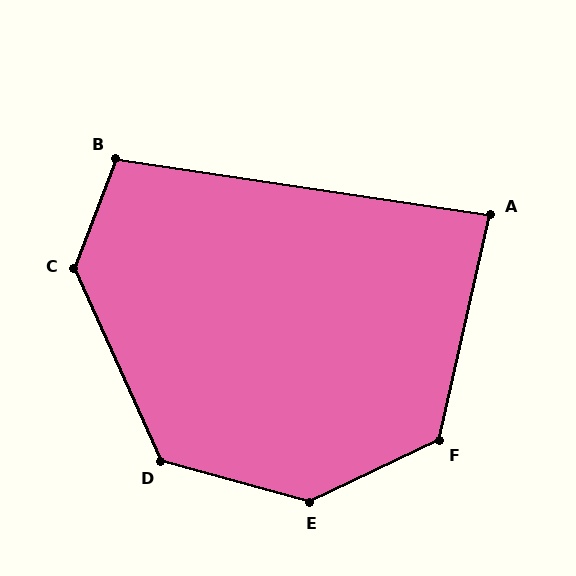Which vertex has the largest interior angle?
E, at approximately 139 degrees.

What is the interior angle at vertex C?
Approximately 135 degrees (obtuse).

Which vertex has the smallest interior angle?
A, at approximately 86 degrees.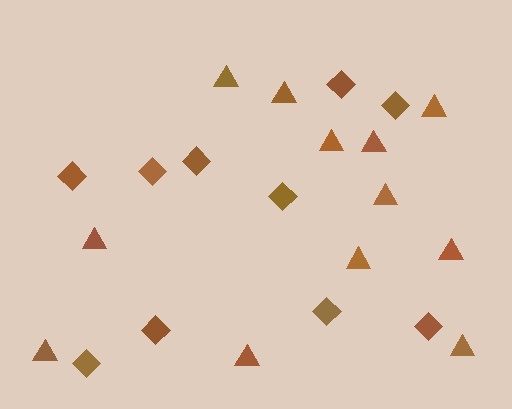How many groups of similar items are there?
There are 2 groups: one group of diamonds (10) and one group of triangles (12).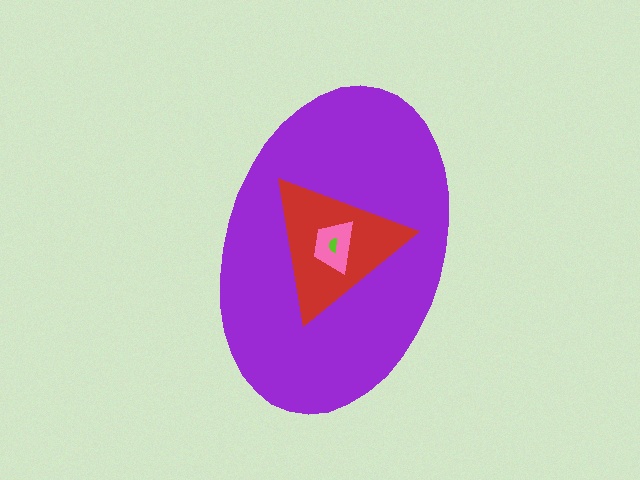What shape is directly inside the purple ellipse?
The red triangle.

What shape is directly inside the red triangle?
The pink trapezoid.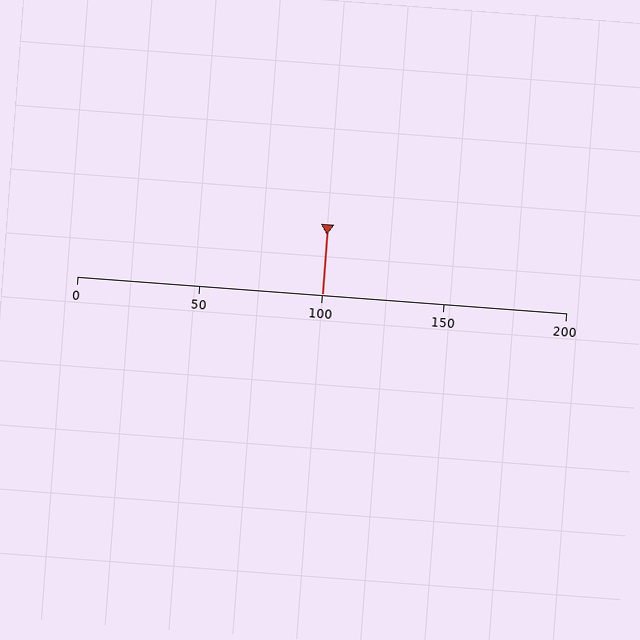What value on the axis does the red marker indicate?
The marker indicates approximately 100.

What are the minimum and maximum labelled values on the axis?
The axis runs from 0 to 200.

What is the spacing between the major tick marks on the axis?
The major ticks are spaced 50 apart.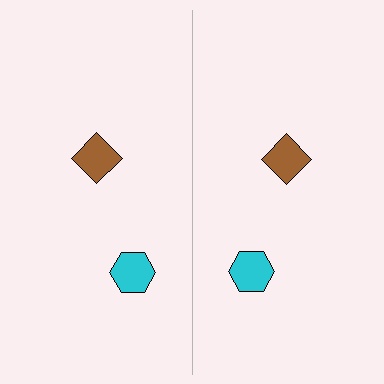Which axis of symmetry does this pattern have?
The pattern has a vertical axis of symmetry running through the center of the image.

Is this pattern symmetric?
Yes, this pattern has bilateral (reflection) symmetry.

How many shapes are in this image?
There are 4 shapes in this image.